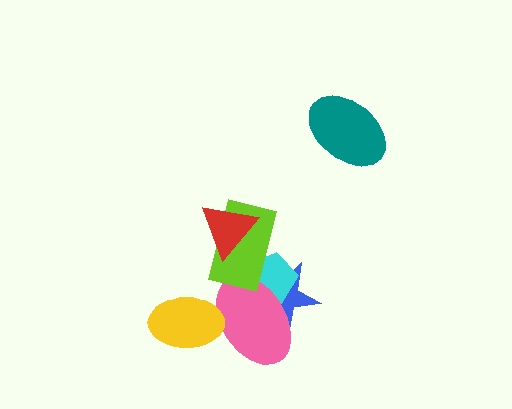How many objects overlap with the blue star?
3 objects overlap with the blue star.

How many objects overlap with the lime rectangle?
4 objects overlap with the lime rectangle.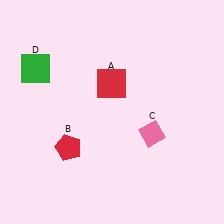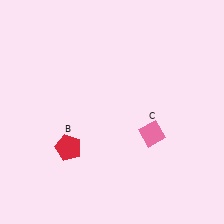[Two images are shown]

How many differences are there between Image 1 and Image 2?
There are 2 differences between the two images.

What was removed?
The red square (A), the green square (D) were removed in Image 2.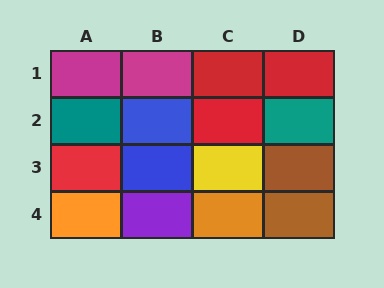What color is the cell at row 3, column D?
Brown.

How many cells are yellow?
1 cell is yellow.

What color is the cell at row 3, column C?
Yellow.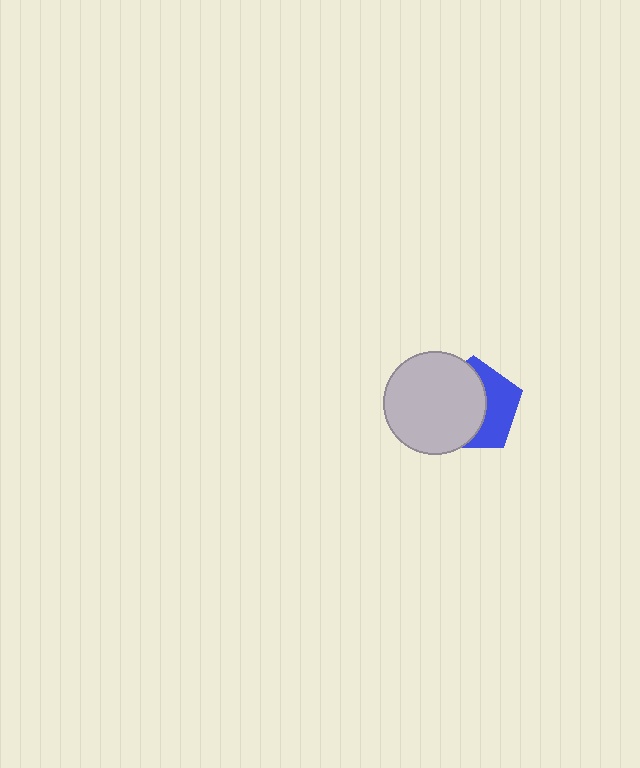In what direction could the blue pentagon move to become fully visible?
The blue pentagon could move right. That would shift it out from behind the light gray circle entirely.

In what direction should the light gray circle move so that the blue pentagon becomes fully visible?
The light gray circle should move left. That is the shortest direction to clear the overlap and leave the blue pentagon fully visible.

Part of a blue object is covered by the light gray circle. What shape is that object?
It is a pentagon.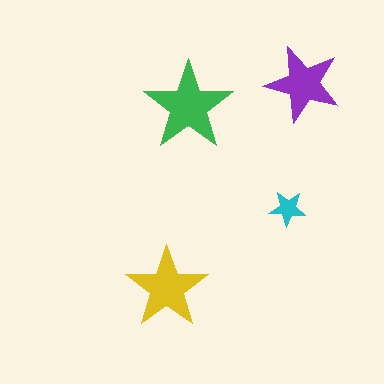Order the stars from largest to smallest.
the green one, the yellow one, the purple one, the cyan one.